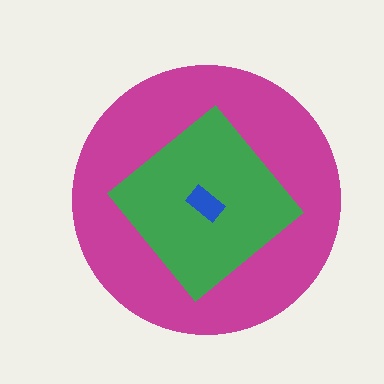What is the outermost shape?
The magenta circle.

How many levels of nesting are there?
3.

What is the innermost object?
The blue rectangle.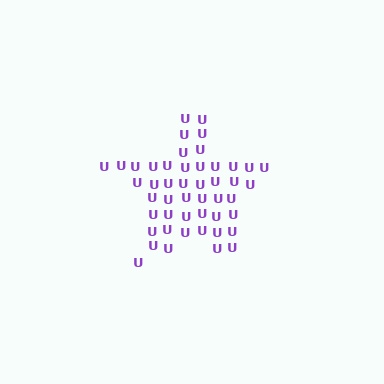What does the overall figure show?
The overall figure shows a star.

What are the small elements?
The small elements are letter U's.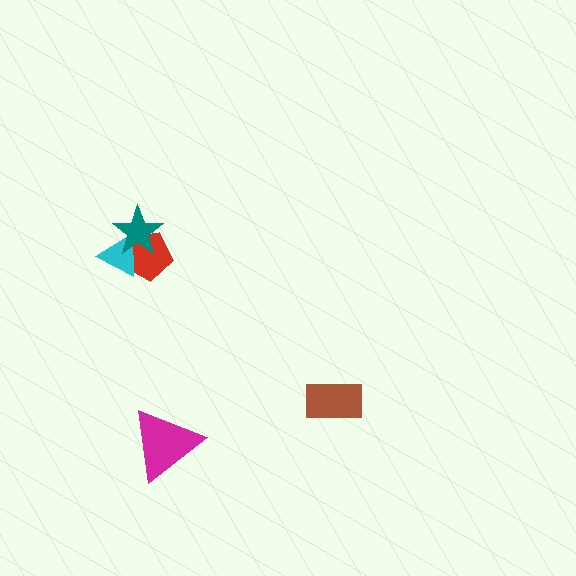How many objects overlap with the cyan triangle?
2 objects overlap with the cyan triangle.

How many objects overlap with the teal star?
2 objects overlap with the teal star.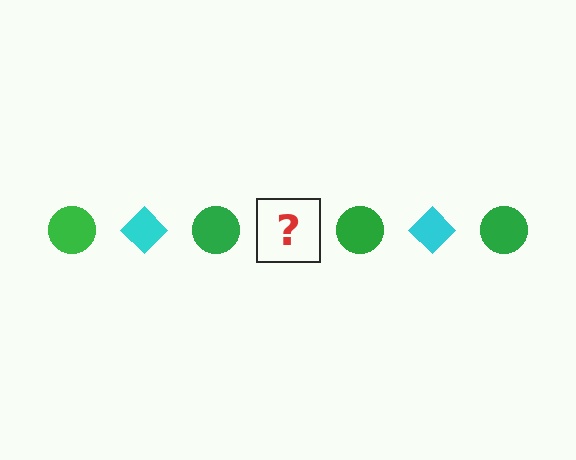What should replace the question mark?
The question mark should be replaced with a cyan diamond.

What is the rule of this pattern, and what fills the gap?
The rule is that the pattern alternates between green circle and cyan diamond. The gap should be filled with a cyan diamond.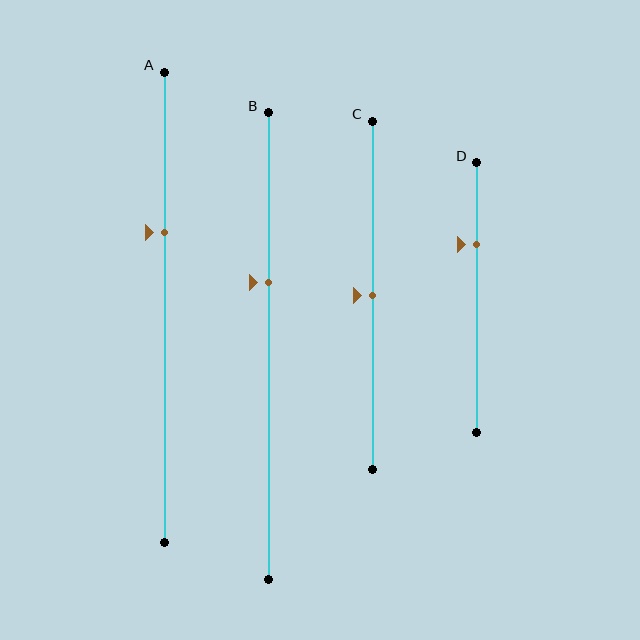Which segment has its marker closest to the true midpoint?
Segment C has its marker closest to the true midpoint.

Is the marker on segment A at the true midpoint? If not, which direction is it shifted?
No, the marker on segment A is shifted upward by about 16% of the segment length.